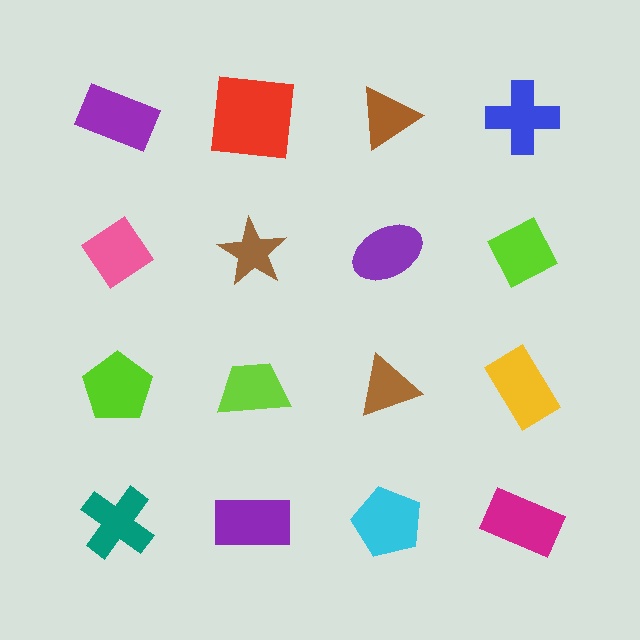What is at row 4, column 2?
A purple rectangle.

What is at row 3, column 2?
A lime trapezoid.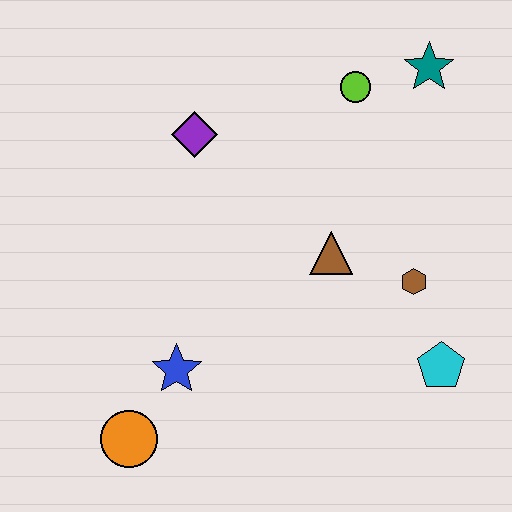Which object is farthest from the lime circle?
The orange circle is farthest from the lime circle.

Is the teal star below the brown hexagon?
No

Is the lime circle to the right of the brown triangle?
Yes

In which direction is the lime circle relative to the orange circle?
The lime circle is above the orange circle.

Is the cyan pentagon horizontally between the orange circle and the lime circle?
No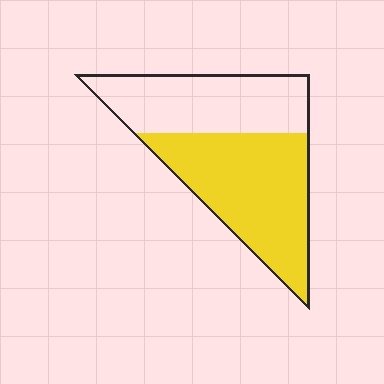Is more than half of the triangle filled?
Yes.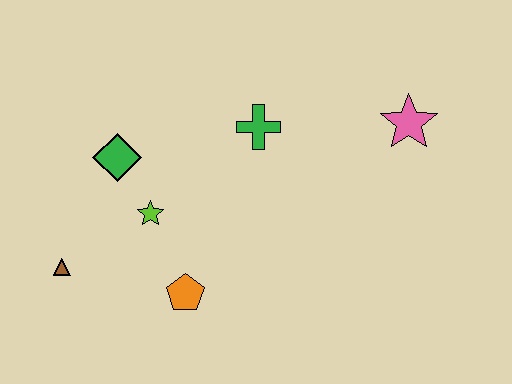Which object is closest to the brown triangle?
The lime star is closest to the brown triangle.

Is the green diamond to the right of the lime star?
No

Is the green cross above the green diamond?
Yes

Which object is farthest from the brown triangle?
The pink star is farthest from the brown triangle.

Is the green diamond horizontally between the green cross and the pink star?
No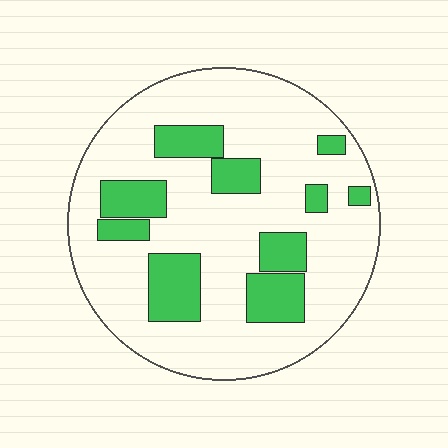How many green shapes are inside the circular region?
10.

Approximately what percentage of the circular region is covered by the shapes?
Approximately 25%.